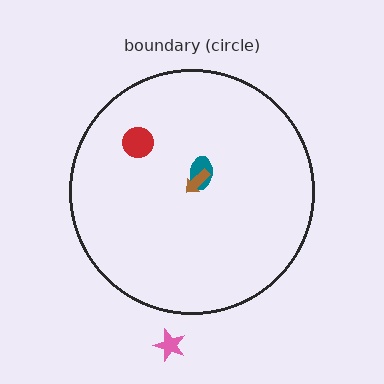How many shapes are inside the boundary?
3 inside, 1 outside.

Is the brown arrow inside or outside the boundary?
Inside.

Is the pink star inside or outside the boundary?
Outside.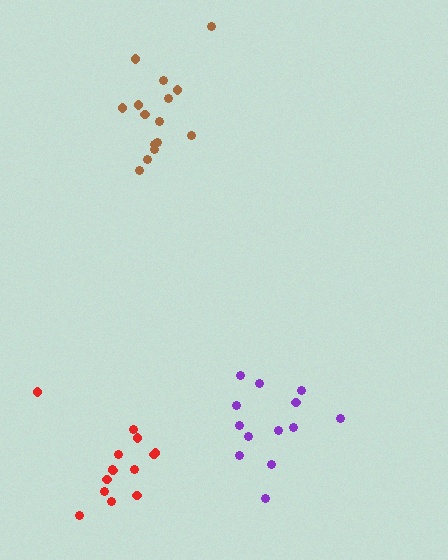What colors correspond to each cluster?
The clusters are colored: brown, purple, red.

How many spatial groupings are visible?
There are 3 spatial groupings.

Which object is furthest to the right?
The purple cluster is rightmost.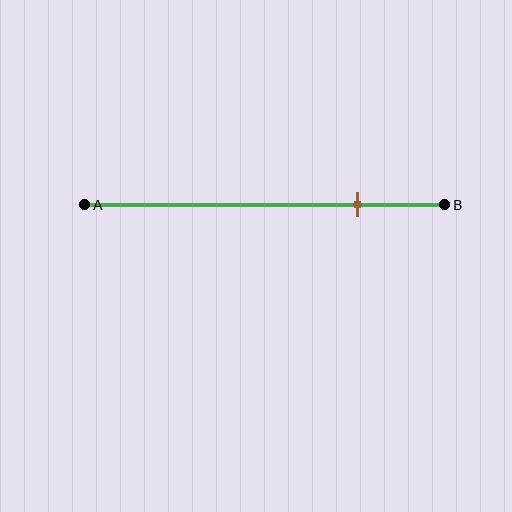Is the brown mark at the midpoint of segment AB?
No, the mark is at about 75% from A, not at the 50% midpoint.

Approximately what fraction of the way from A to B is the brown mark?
The brown mark is approximately 75% of the way from A to B.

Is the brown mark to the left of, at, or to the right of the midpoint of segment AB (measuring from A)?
The brown mark is to the right of the midpoint of segment AB.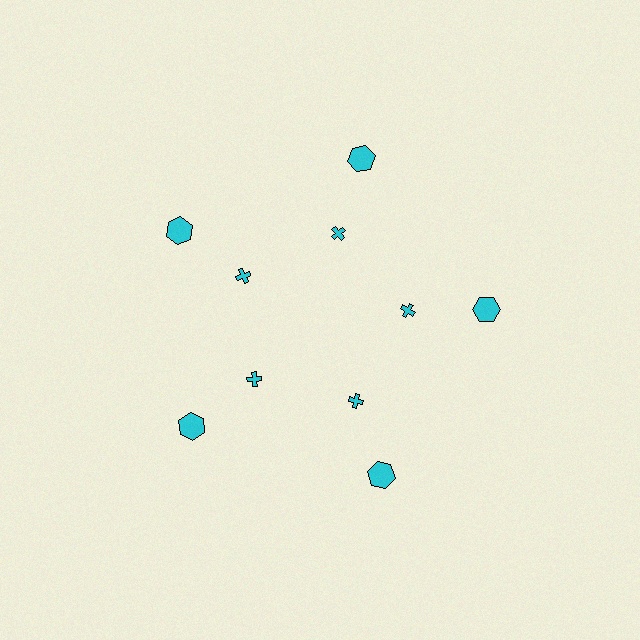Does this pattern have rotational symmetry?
Yes, this pattern has 5-fold rotational symmetry. It looks the same after rotating 72 degrees around the center.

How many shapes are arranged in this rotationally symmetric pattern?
There are 10 shapes, arranged in 5 groups of 2.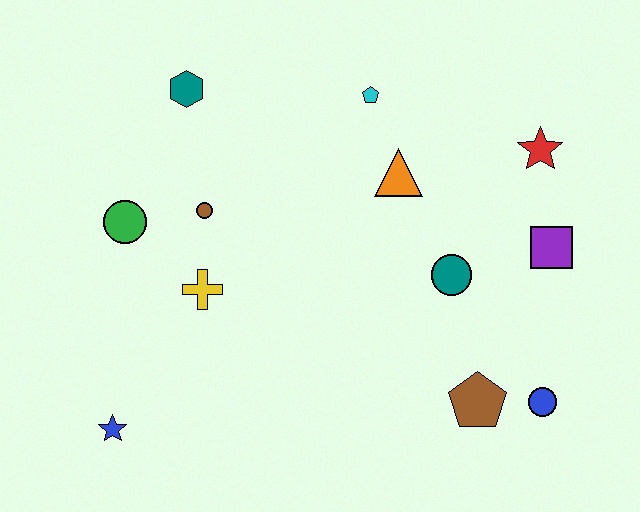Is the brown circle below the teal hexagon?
Yes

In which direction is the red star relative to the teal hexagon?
The red star is to the right of the teal hexagon.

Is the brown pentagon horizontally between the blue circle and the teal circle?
Yes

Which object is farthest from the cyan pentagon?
The blue star is farthest from the cyan pentagon.